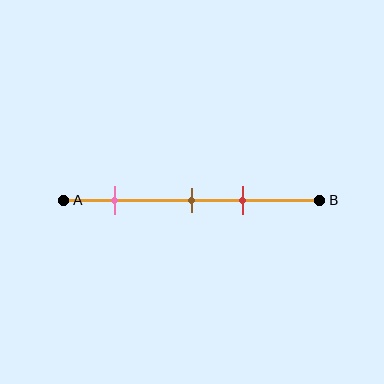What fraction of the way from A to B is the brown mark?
The brown mark is approximately 50% (0.5) of the way from A to B.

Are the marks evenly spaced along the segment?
No, the marks are not evenly spaced.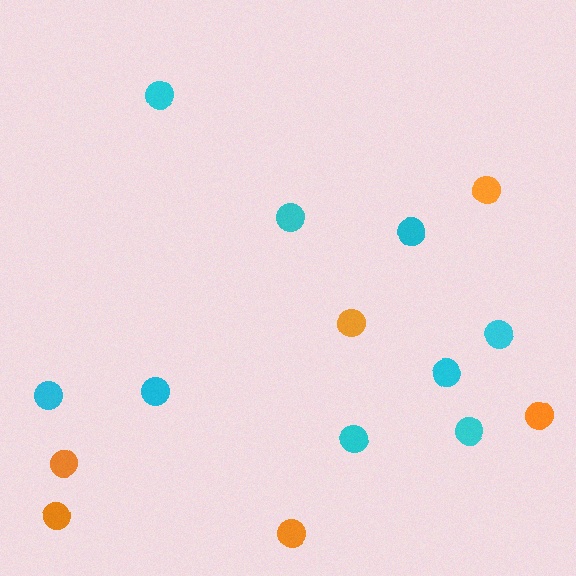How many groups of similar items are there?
There are 2 groups: one group of cyan circles (9) and one group of orange circles (6).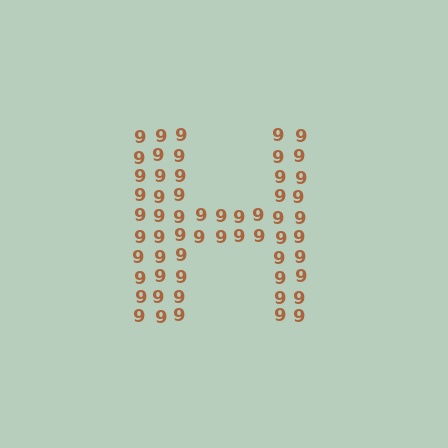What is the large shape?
The large shape is the letter H.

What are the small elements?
The small elements are digit 9's.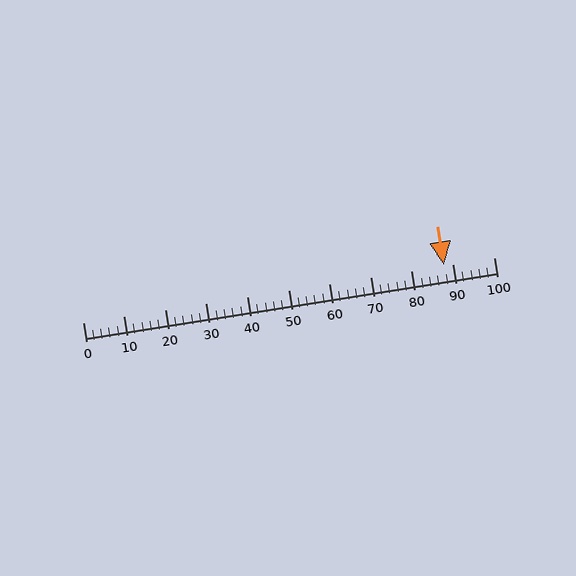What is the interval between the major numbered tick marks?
The major tick marks are spaced 10 units apart.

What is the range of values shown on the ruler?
The ruler shows values from 0 to 100.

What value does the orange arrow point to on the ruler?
The orange arrow points to approximately 88.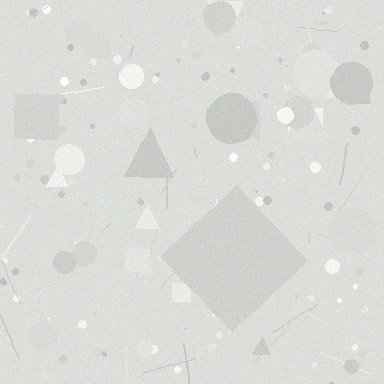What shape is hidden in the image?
A diamond is hidden in the image.